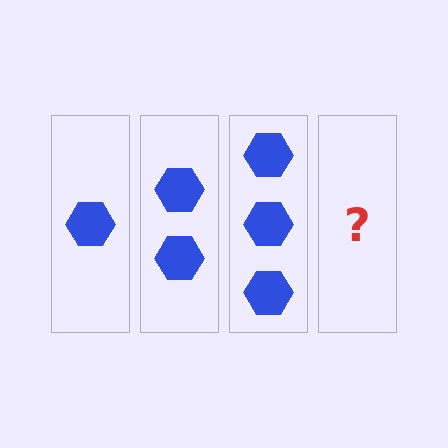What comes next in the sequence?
The next element should be 4 hexagons.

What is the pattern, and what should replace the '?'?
The pattern is that each step adds one more hexagon. The '?' should be 4 hexagons.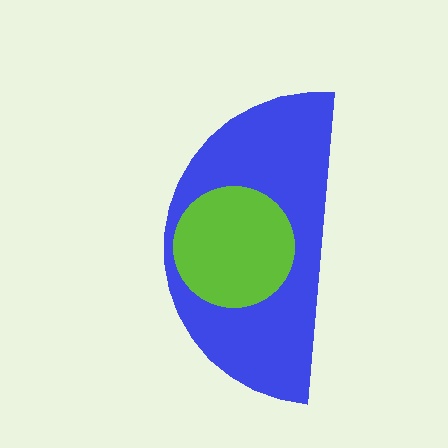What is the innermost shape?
The lime circle.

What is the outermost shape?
The blue semicircle.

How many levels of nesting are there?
2.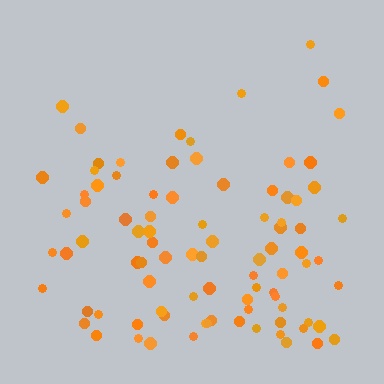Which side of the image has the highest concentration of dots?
The bottom.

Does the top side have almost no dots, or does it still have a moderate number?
Still a moderate number, just noticeably fewer than the bottom.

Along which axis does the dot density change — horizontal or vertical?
Vertical.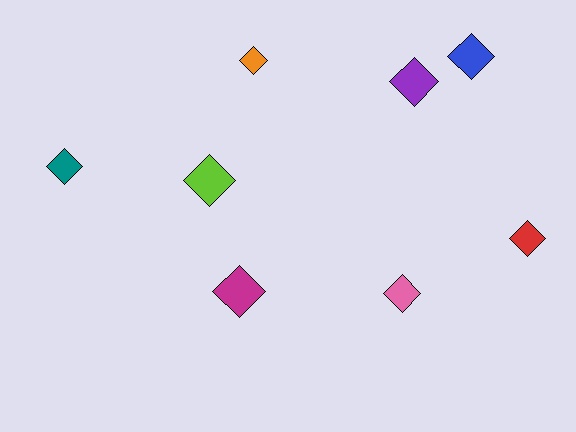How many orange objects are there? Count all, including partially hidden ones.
There is 1 orange object.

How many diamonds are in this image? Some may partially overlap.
There are 8 diamonds.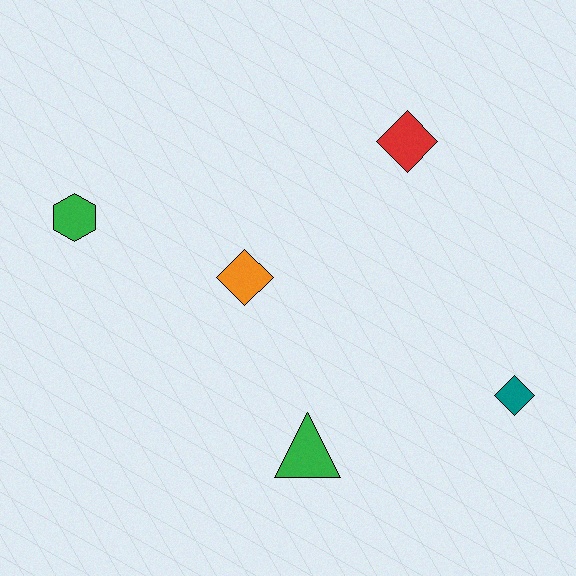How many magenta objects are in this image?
There are no magenta objects.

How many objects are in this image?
There are 5 objects.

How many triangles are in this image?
There is 1 triangle.